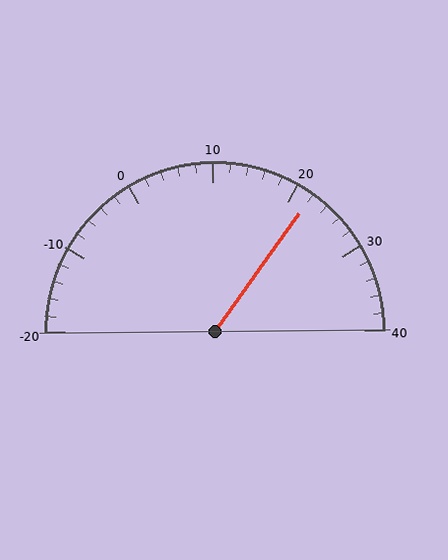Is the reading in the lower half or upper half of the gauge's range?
The reading is in the upper half of the range (-20 to 40).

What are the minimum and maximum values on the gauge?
The gauge ranges from -20 to 40.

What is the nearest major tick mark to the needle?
The nearest major tick mark is 20.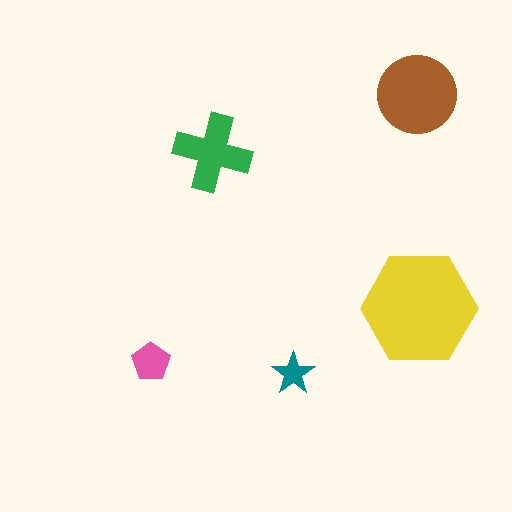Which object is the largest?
The yellow hexagon.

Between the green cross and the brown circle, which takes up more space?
The brown circle.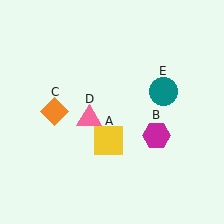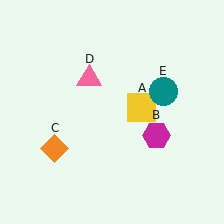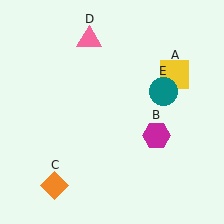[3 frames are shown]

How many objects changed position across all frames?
3 objects changed position: yellow square (object A), orange diamond (object C), pink triangle (object D).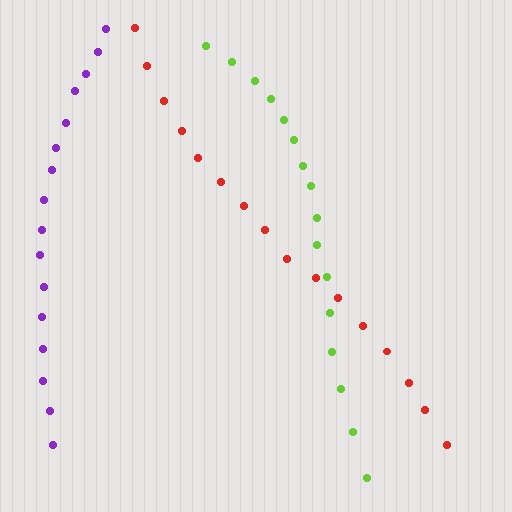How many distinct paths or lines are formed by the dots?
There are 3 distinct paths.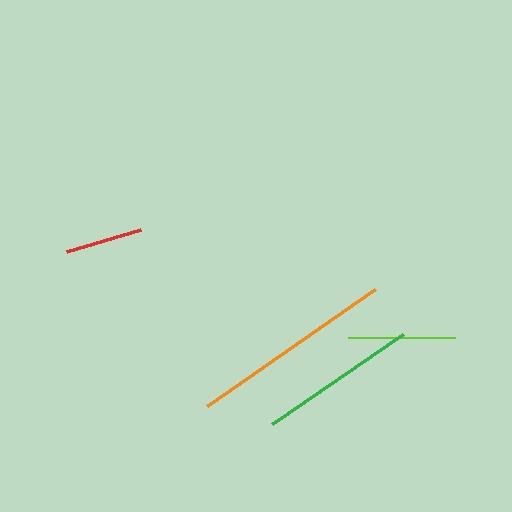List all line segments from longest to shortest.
From longest to shortest: orange, green, lime, red.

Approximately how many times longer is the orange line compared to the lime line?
The orange line is approximately 1.9 times the length of the lime line.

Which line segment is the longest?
The orange line is the longest at approximately 206 pixels.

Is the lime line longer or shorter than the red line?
The lime line is longer than the red line.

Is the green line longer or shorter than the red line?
The green line is longer than the red line.